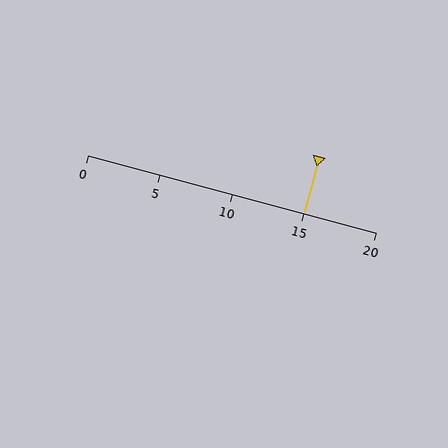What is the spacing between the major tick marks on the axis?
The major ticks are spaced 5 apart.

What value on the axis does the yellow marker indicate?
The marker indicates approximately 15.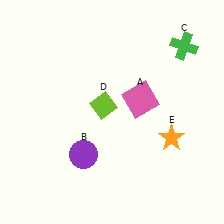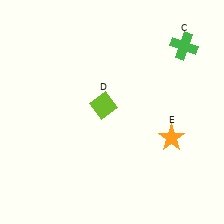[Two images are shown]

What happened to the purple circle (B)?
The purple circle (B) was removed in Image 2. It was in the bottom-left area of Image 1.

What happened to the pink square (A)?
The pink square (A) was removed in Image 2. It was in the top-right area of Image 1.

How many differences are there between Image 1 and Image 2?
There are 2 differences between the two images.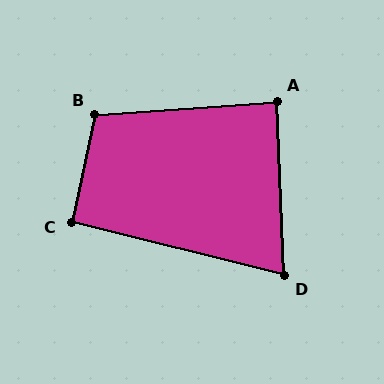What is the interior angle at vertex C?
Approximately 92 degrees (approximately right).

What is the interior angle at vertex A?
Approximately 88 degrees (approximately right).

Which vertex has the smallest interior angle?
D, at approximately 74 degrees.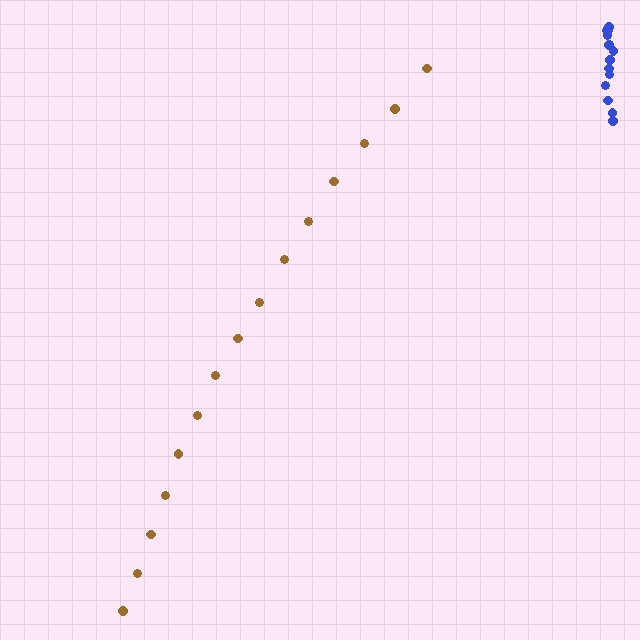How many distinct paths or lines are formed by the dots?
There are 2 distinct paths.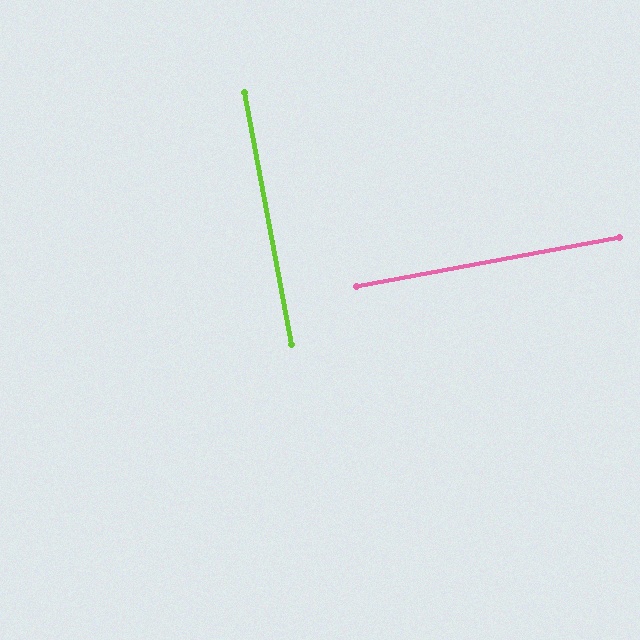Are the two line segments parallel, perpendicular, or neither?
Perpendicular — they meet at approximately 90°.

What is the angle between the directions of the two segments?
Approximately 90 degrees.